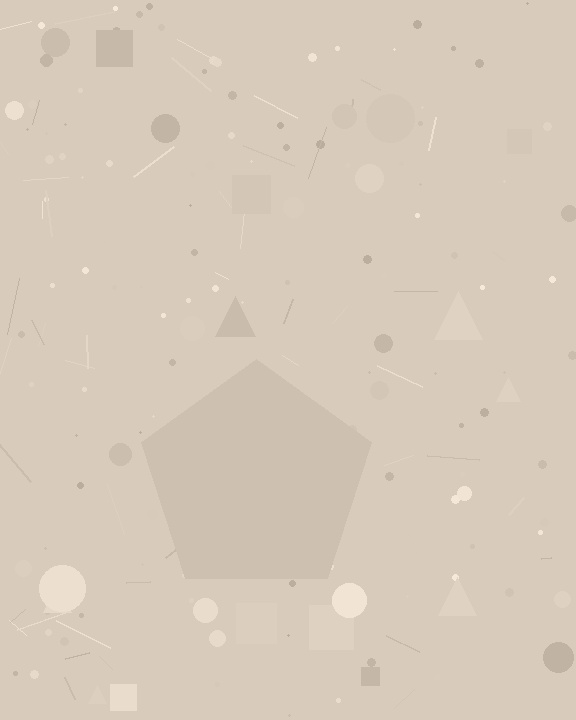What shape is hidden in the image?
A pentagon is hidden in the image.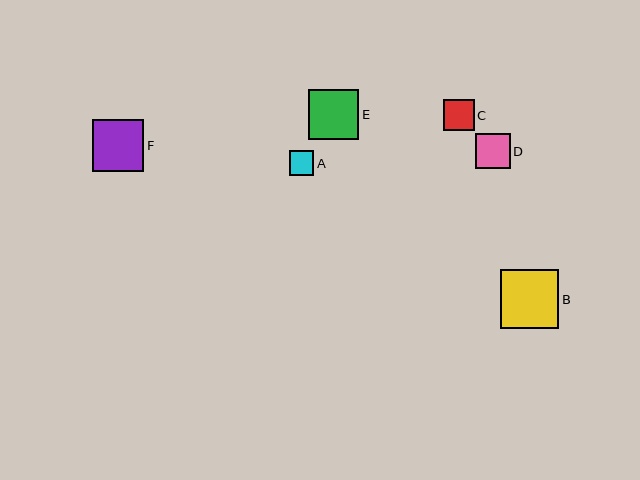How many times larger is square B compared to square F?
Square B is approximately 1.1 times the size of square F.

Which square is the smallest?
Square A is the smallest with a size of approximately 25 pixels.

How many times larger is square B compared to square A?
Square B is approximately 2.4 times the size of square A.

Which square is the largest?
Square B is the largest with a size of approximately 59 pixels.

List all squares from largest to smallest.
From largest to smallest: B, F, E, D, C, A.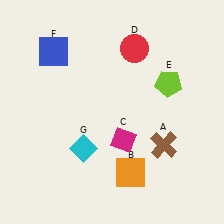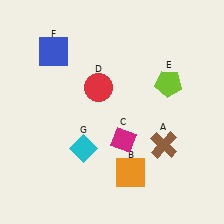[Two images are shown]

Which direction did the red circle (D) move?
The red circle (D) moved down.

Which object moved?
The red circle (D) moved down.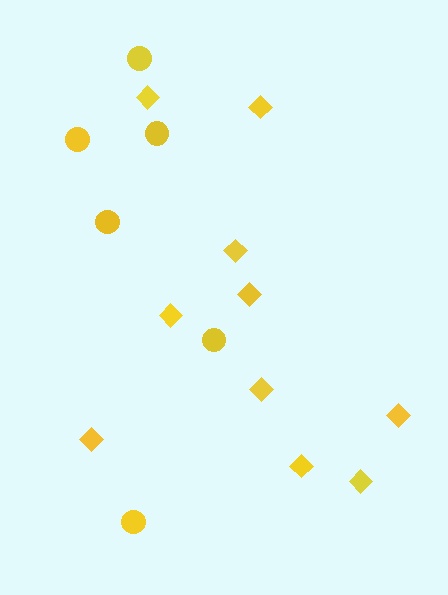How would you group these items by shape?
There are 2 groups: one group of diamonds (10) and one group of circles (6).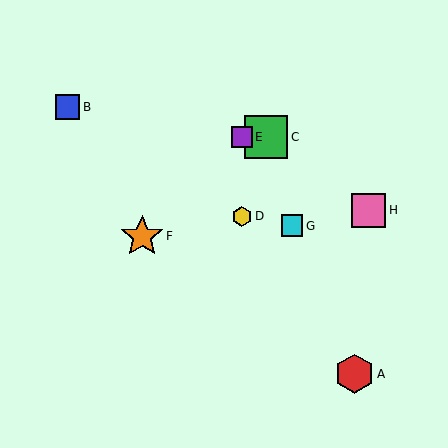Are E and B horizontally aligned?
No, E is at y≈137 and B is at y≈107.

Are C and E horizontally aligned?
Yes, both are at y≈137.